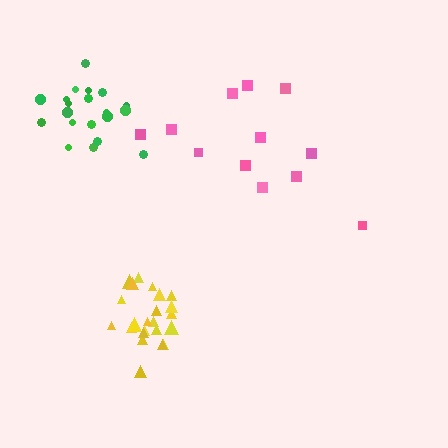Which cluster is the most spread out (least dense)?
Pink.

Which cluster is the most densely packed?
Yellow.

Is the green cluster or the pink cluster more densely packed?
Green.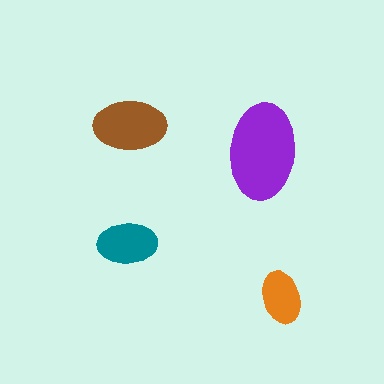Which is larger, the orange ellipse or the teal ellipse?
The teal one.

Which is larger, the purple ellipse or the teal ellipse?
The purple one.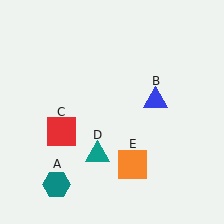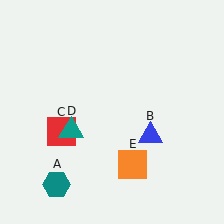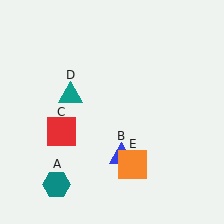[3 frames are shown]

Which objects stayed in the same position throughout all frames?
Teal hexagon (object A) and red square (object C) and orange square (object E) remained stationary.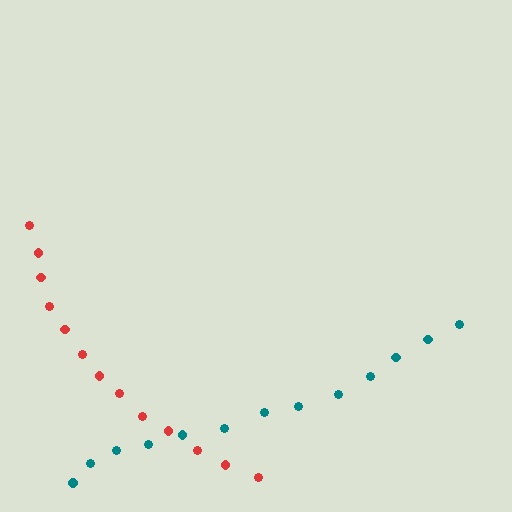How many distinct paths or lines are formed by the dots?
There are 2 distinct paths.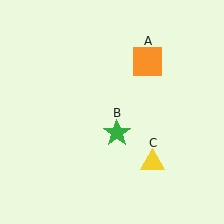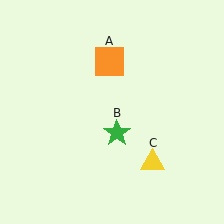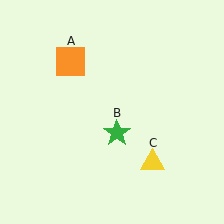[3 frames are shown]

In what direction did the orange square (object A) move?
The orange square (object A) moved left.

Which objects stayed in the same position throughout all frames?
Green star (object B) and yellow triangle (object C) remained stationary.